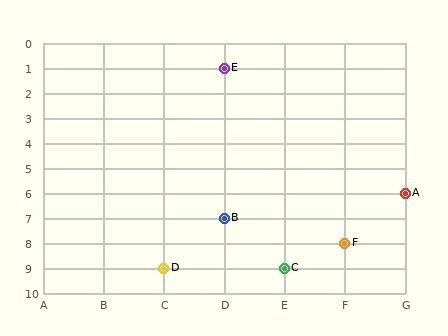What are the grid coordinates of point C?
Point C is at grid coordinates (E, 9).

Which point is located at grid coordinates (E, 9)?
Point C is at (E, 9).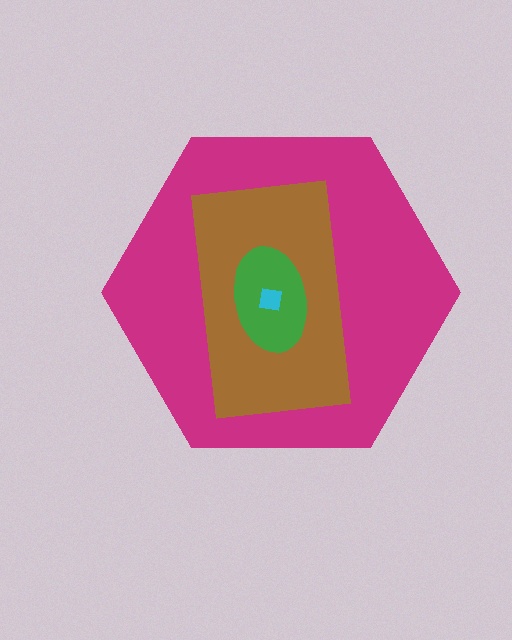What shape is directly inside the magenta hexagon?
The brown rectangle.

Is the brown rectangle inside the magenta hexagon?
Yes.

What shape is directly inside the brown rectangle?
The green ellipse.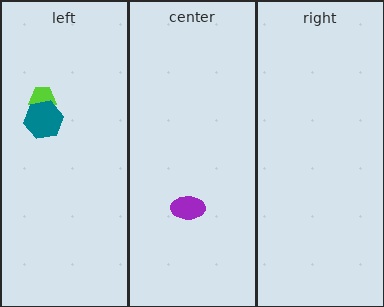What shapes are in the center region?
The purple ellipse.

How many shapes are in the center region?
1.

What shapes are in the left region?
The lime trapezoid, the teal hexagon.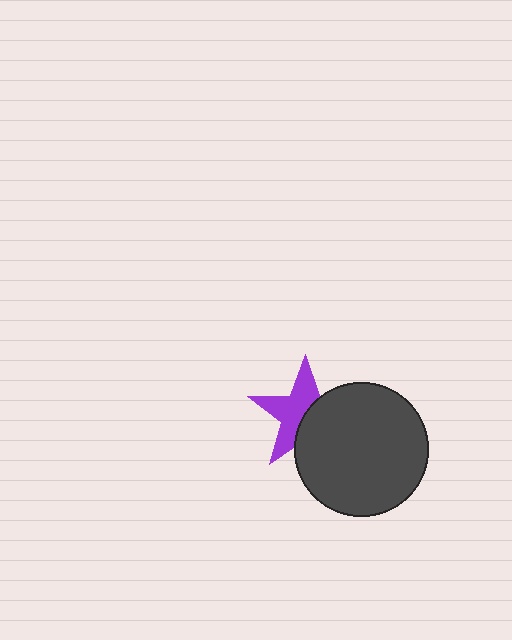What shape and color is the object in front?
The object in front is a dark gray circle.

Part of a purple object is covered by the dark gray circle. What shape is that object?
It is a star.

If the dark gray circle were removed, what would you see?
You would see the complete purple star.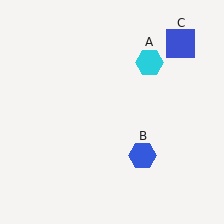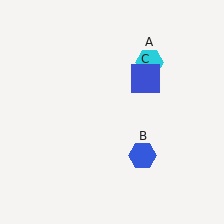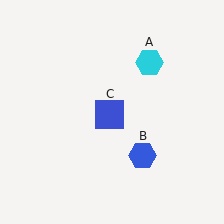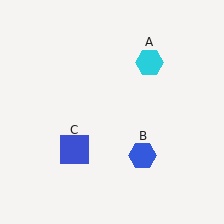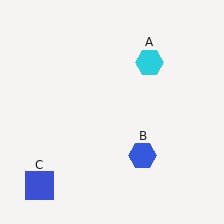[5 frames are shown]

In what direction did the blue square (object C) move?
The blue square (object C) moved down and to the left.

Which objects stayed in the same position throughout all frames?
Cyan hexagon (object A) and blue hexagon (object B) remained stationary.